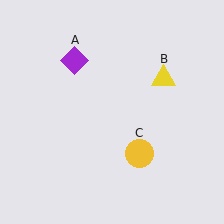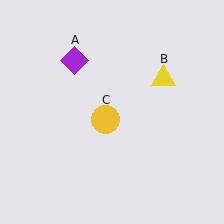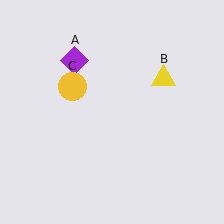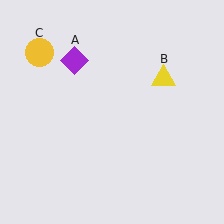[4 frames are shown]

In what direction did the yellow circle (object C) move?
The yellow circle (object C) moved up and to the left.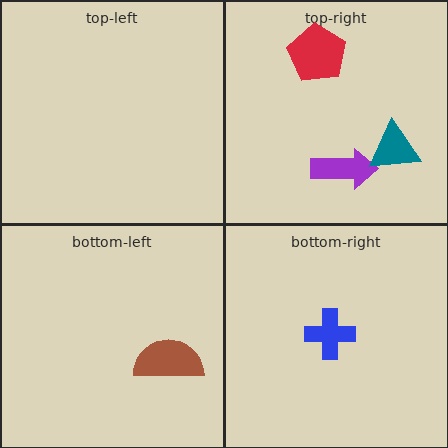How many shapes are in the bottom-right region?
1.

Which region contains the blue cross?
The bottom-right region.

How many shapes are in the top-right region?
3.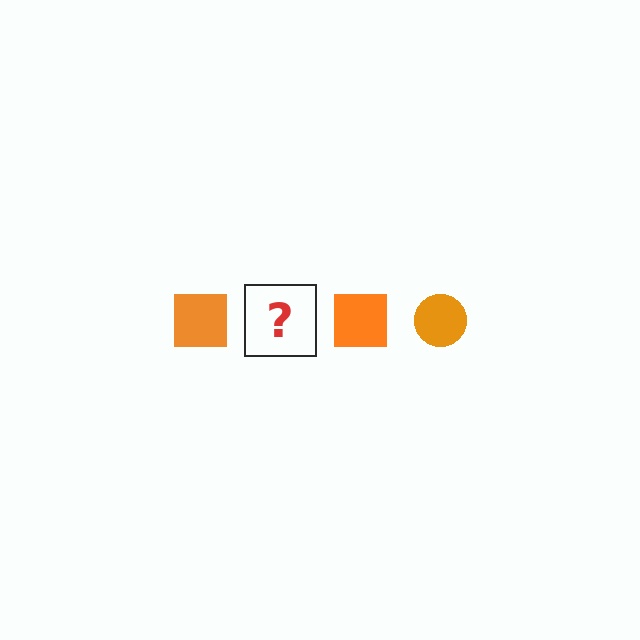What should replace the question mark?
The question mark should be replaced with an orange circle.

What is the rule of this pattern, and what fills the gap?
The rule is that the pattern cycles through square, circle shapes in orange. The gap should be filled with an orange circle.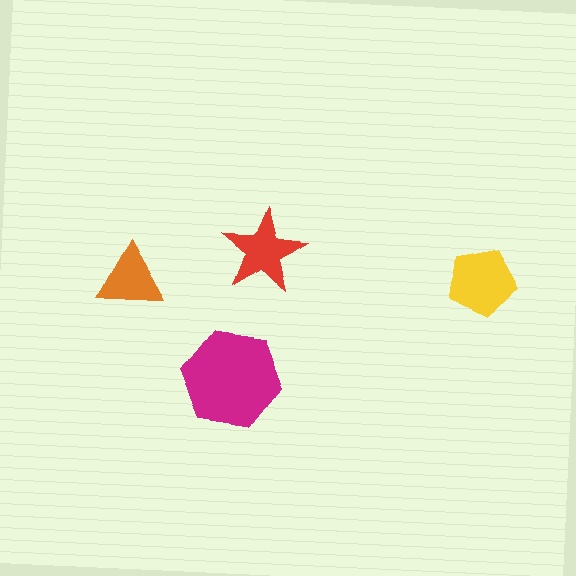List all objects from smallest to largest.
The orange triangle, the red star, the yellow pentagon, the magenta hexagon.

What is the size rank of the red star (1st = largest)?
3rd.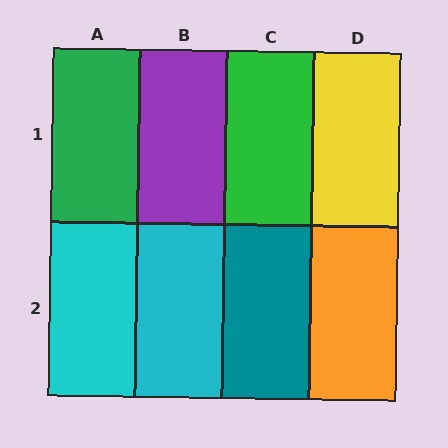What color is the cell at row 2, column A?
Cyan.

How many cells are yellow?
1 cell is yellow.